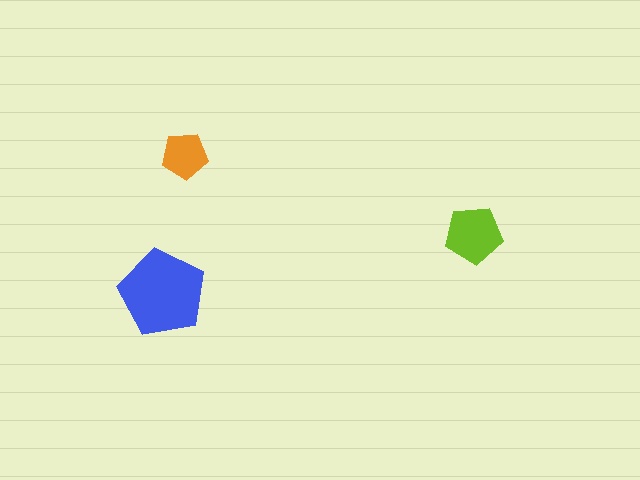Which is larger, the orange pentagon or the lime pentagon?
The lime one.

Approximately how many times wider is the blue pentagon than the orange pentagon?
About 2 times wider.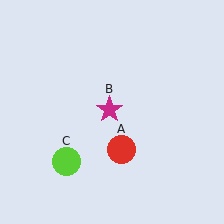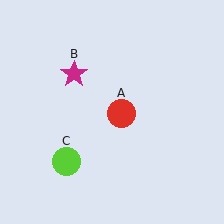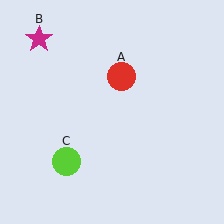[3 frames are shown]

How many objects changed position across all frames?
2 objects changed position: red circle (object A), magenta star (object B).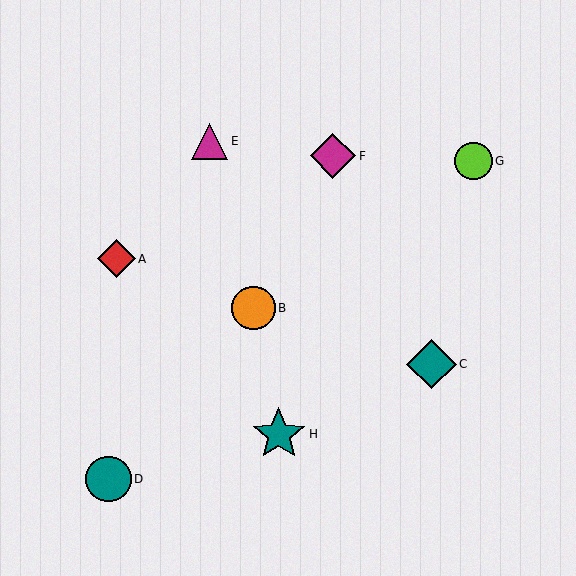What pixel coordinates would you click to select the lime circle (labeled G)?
Click at (473, 161) to select the lime circle G.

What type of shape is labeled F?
Shape F is a magenta diamond.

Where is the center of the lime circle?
The center of the lime circle is at (473, 161).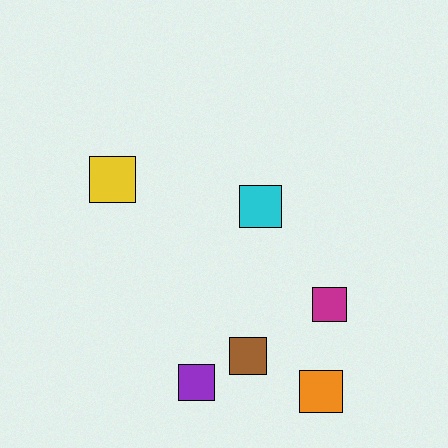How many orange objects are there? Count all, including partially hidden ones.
There is 1 orange object.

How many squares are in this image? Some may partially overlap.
There are 6 squares.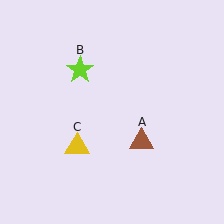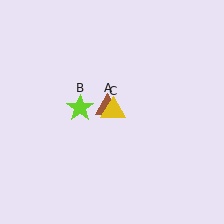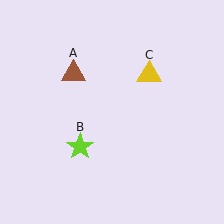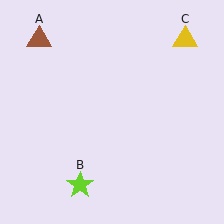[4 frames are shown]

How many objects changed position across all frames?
3 objects changed position: brown triangle (object A), lime star (object B), yellow triangle (object C).